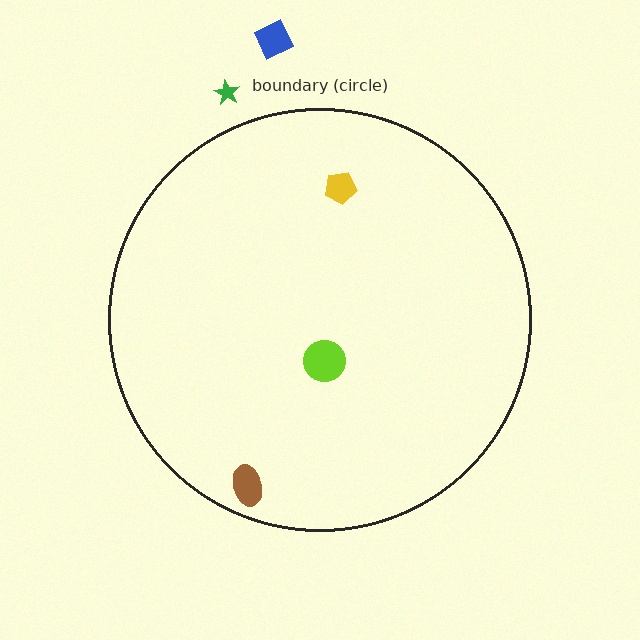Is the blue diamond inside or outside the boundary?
Outside.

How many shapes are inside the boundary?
3 inside, 2 outside.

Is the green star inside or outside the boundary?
Outside.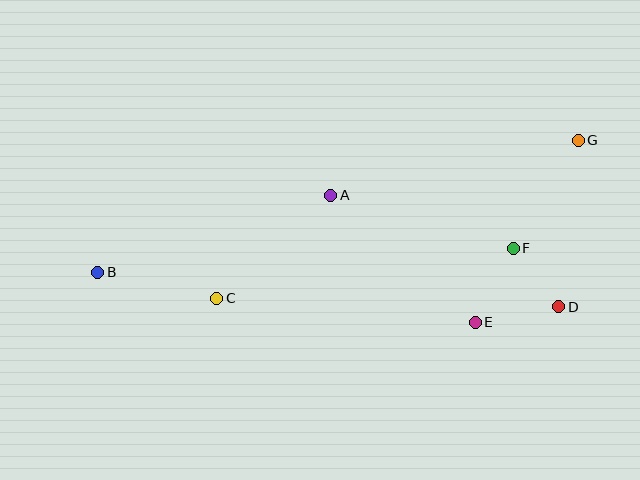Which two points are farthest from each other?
Points B and G are farthest from each other.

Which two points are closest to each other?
Points D and F are closest to each other.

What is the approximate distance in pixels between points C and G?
The distance between C and G is approximately 394 pixels.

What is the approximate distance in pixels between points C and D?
The distance between C and D is approximately 342 pixels.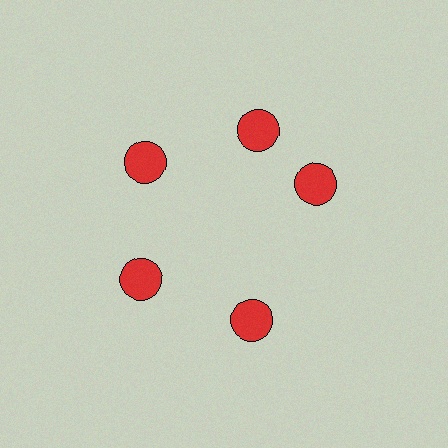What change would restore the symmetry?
The symmetry would be restored by rotating it back into even spacing with its neighbors so that all 5 circles sit at equal angles and equal distance from the center.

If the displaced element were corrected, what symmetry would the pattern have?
It would have 5-fold rotational symmetry — the pattern would map onto itself every 72 degrees.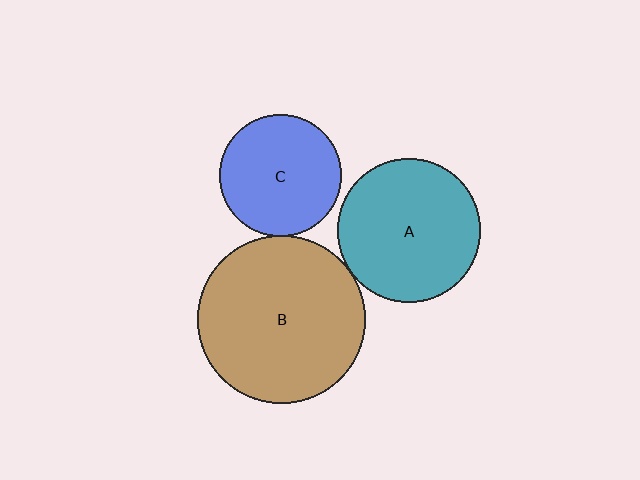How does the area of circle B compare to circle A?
Approximately 1.4 times.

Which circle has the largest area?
Circle B (brown).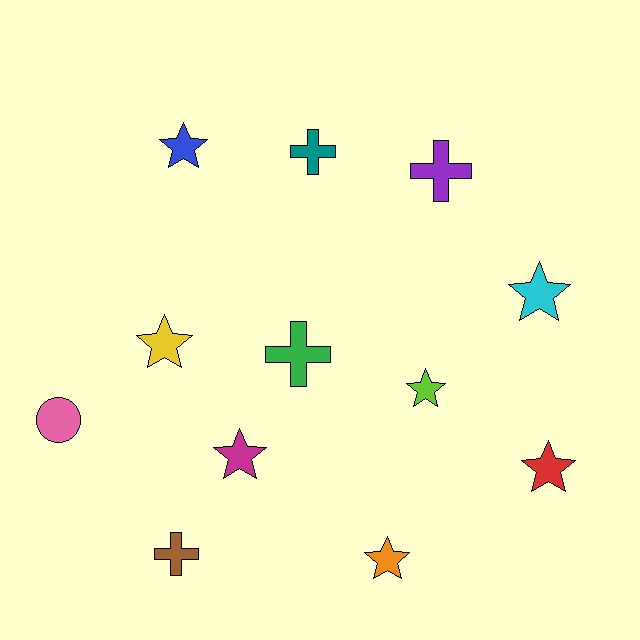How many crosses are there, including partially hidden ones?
There are 4 crosses.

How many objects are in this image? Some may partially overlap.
There are 12 objects.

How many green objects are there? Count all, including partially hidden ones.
There is 1 green object.